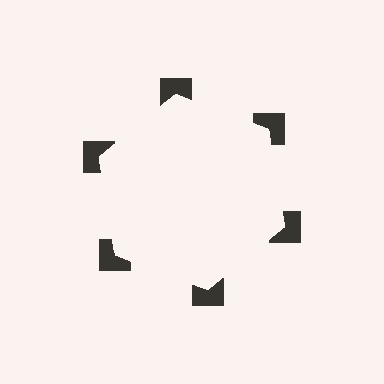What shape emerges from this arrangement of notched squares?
An illusory hexagon — its edges are inferred from the aligned wedge cuts in the notched squares, not physically drawn.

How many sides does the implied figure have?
6 sides.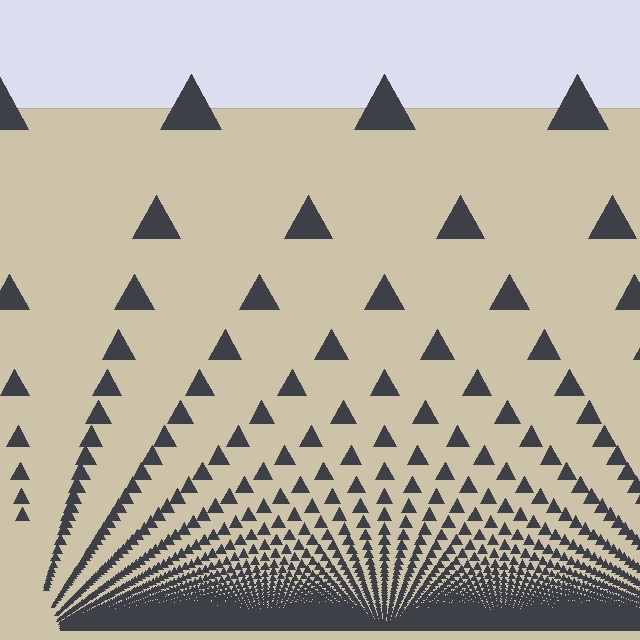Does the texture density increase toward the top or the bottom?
Density increases toward the bottom.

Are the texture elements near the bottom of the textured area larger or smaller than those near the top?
Smaller. The gradient is inverted — elements near the bottom are smaller and denser.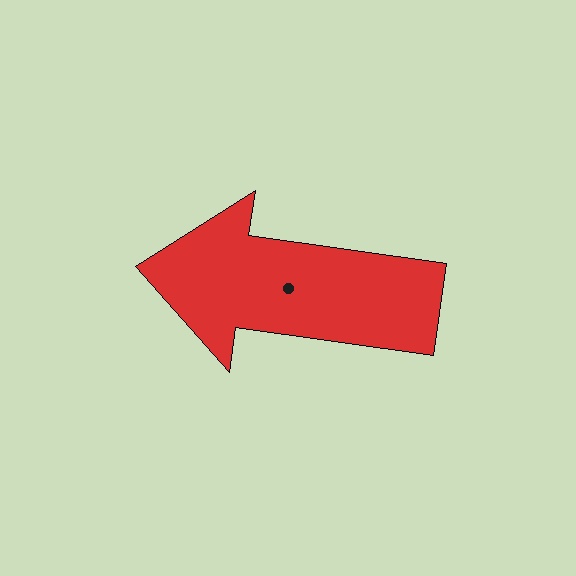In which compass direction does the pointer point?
West.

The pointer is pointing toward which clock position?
Roughly 9 o'clock.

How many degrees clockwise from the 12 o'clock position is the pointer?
Approximately 278 degrees.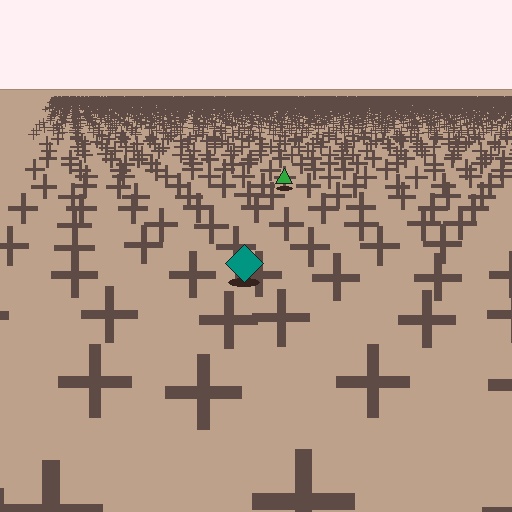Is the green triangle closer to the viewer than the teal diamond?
No. The teal diamond is closer — you can tell from the texture gradient: the ground texture is coarser near it.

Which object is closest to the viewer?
The teal diamond is closest. The texture marks near it are larger and more spread out.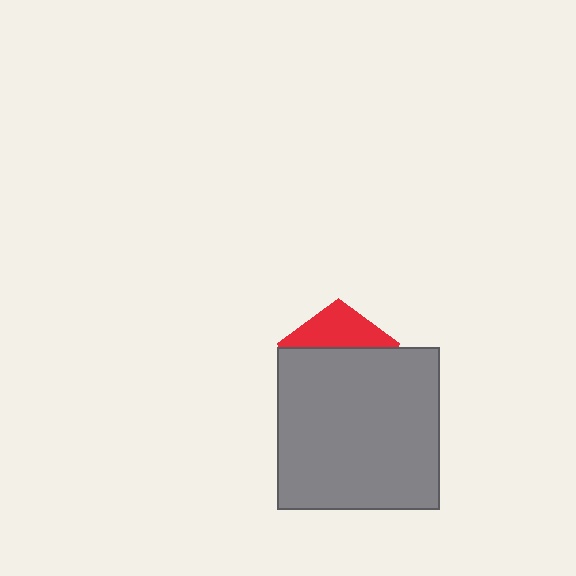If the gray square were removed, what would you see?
You would see the complete red pentagon.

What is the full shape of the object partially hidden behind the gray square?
The partially hidden object is a red pentagon.